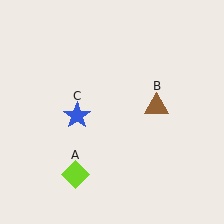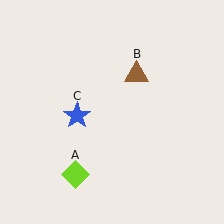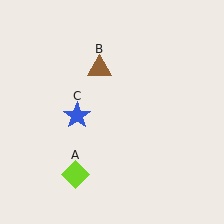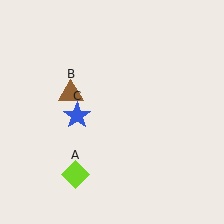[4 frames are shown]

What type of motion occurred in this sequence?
The brown triangle (object B) rotated counterclockwise around the center of the scene.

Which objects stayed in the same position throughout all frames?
Lime diamond (object A) and blue star (object C) remained stationary.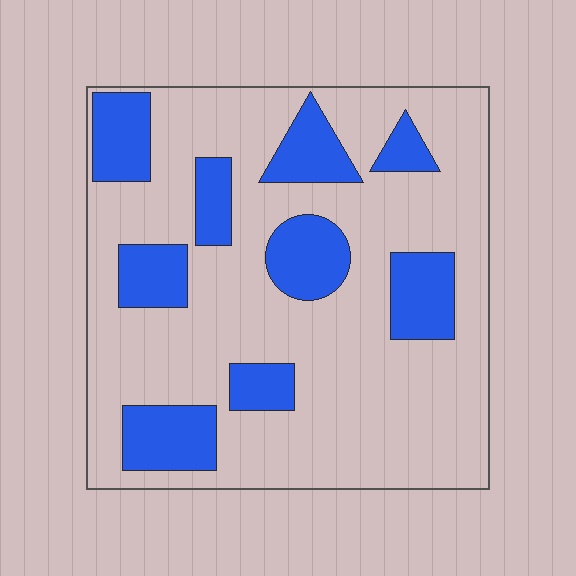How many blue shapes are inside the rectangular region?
9.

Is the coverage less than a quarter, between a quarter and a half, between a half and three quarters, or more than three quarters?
Between a quarter and a half.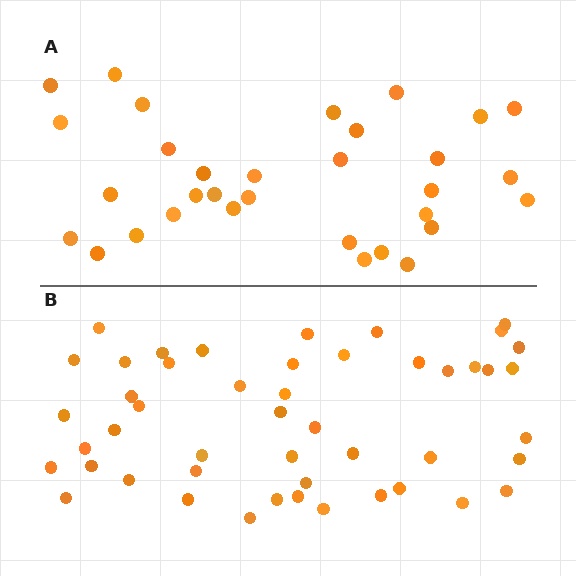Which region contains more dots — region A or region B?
Region B (the bottom region) has more dots.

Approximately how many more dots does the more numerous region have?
Region B has approximately 15 more dots than region A.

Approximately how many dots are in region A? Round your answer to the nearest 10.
About 30 dots. (The exact count is 32, which rounds to 30.)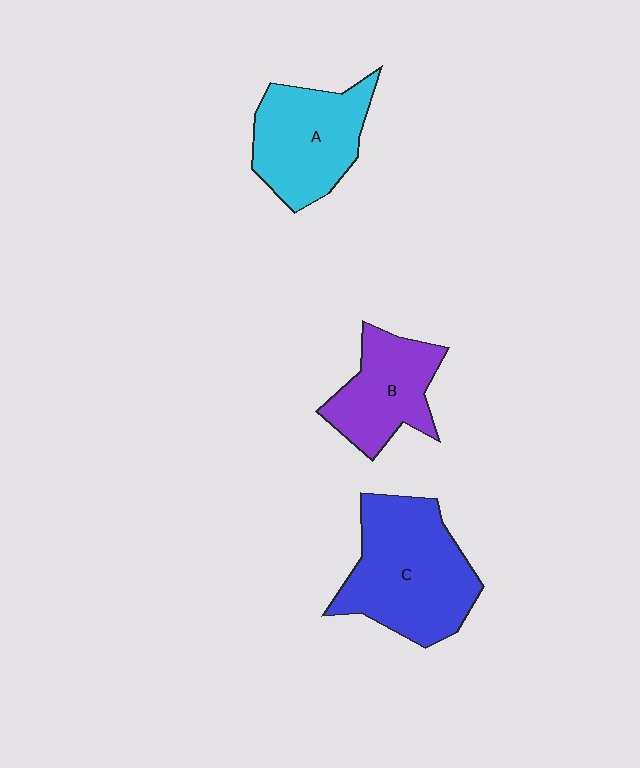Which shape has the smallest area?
Shape B (purple).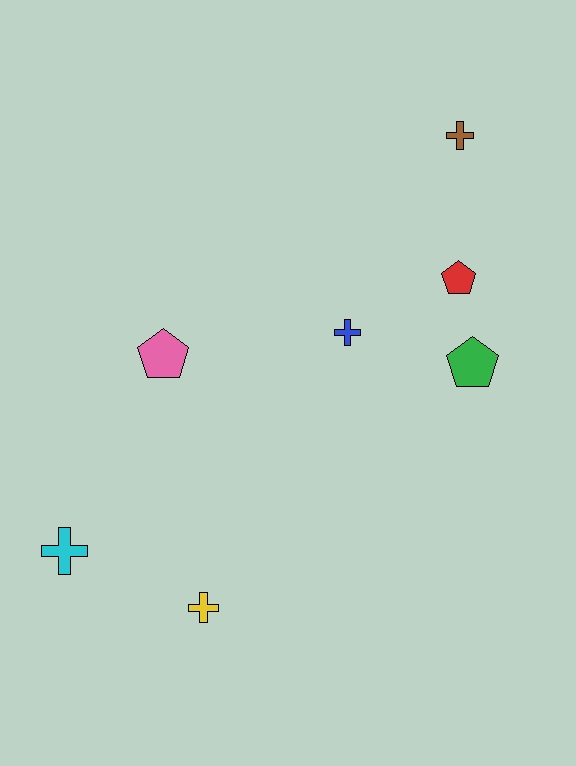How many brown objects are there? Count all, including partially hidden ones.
There is 1 brown object.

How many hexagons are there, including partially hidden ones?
There are no hexagons.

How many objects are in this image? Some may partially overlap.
There are 7 objects.